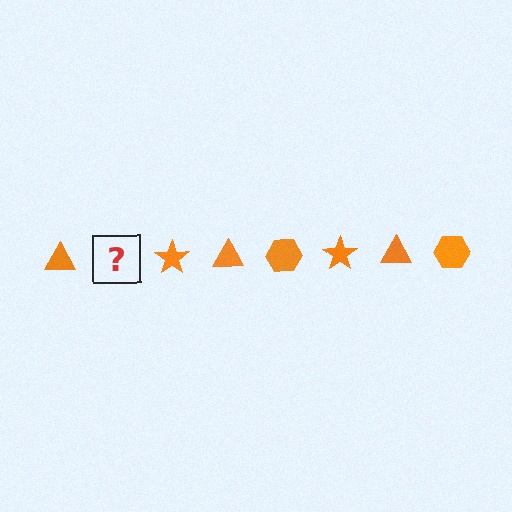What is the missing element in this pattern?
The missing element is an orange hexagon.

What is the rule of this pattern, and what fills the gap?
The rule is that the pattern cycles through triangle, hexagon, star shapes in orange. The gap should be filled with an orange hexagon.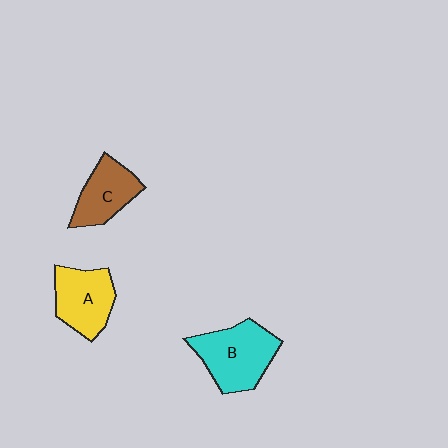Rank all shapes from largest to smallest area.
From largest to smallest: B (cyan), A (yellow), C (brown).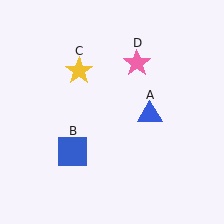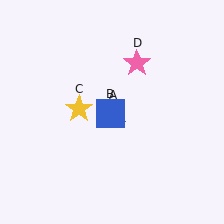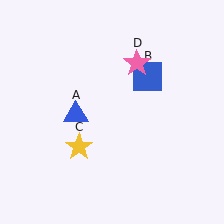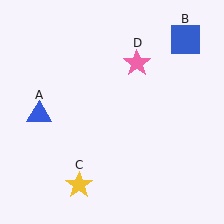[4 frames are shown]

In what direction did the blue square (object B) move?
The blue square (object B) moved up and to the right.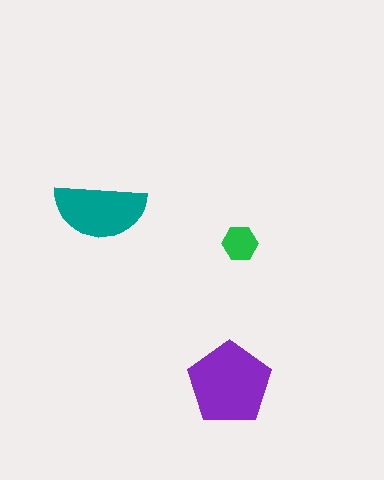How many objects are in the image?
There are 3 objects in the image.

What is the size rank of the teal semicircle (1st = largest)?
2nd.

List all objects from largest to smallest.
The purple pentagon, the teal semicircle, the green hexagon.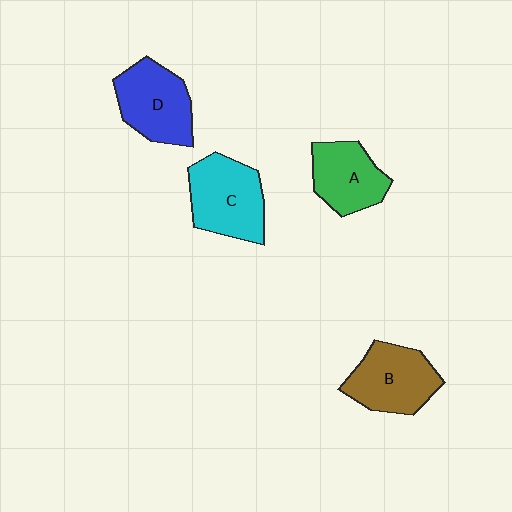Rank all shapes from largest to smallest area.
From largest to smallest: C (cyan), B (brown), D (blue), A (green).